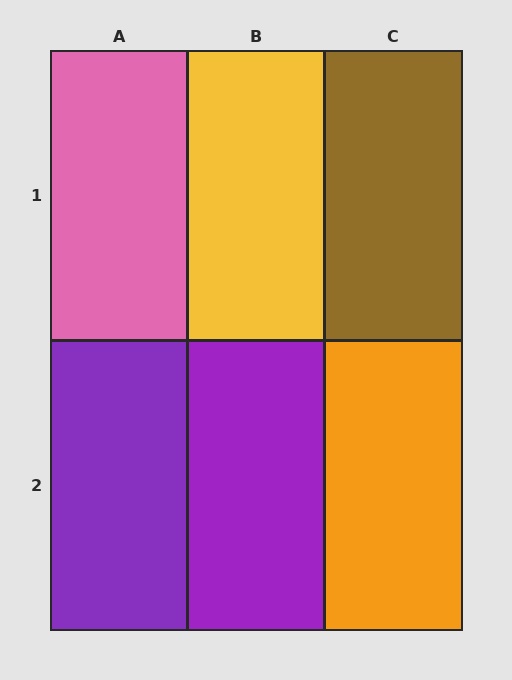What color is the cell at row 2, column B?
Purple.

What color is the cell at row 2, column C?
Orange.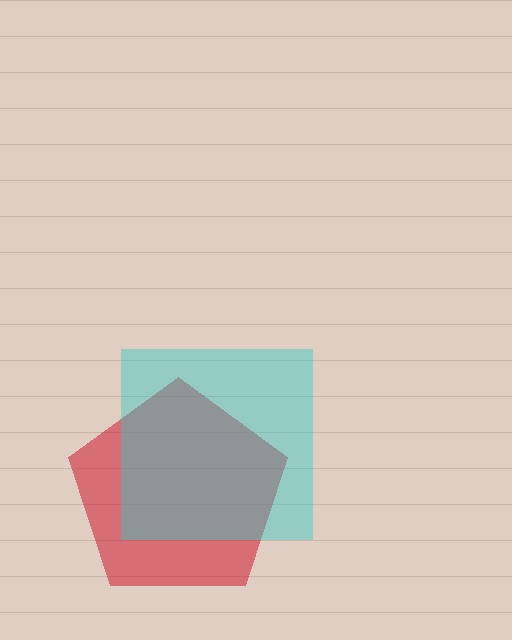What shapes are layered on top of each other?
The layered shapes are: a red pentagon, a cyan square.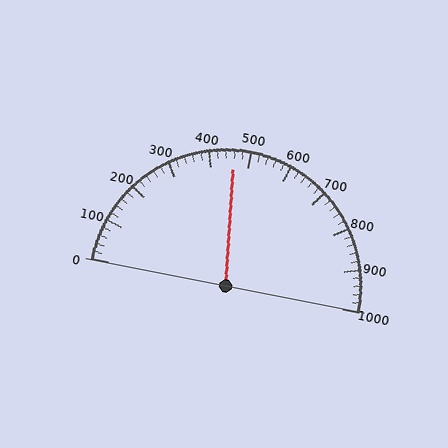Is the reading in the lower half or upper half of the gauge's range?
The reading is in the lower half of the range (0 to 1000).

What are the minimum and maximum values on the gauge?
The gauge ranges from 0 to 1000.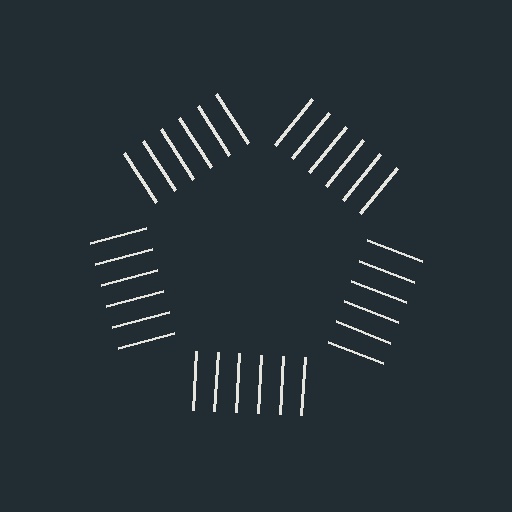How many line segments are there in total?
30 — 6 along each of the 5 edges.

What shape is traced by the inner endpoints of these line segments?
An illusory pentagon — the line segments terminate on its edges but no continuous stroke is drawn.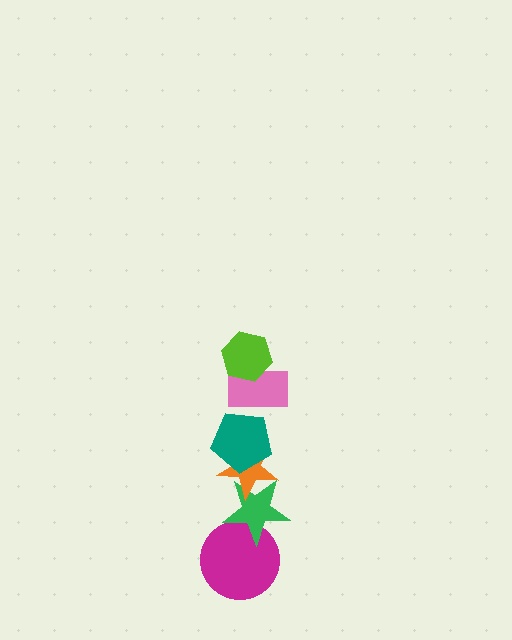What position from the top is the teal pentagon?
The teal pentagon is 3rd from the top.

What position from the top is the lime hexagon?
The lime hexagon is 1st from the top.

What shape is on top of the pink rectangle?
The lime hexagon is on top of the pink rectangle.